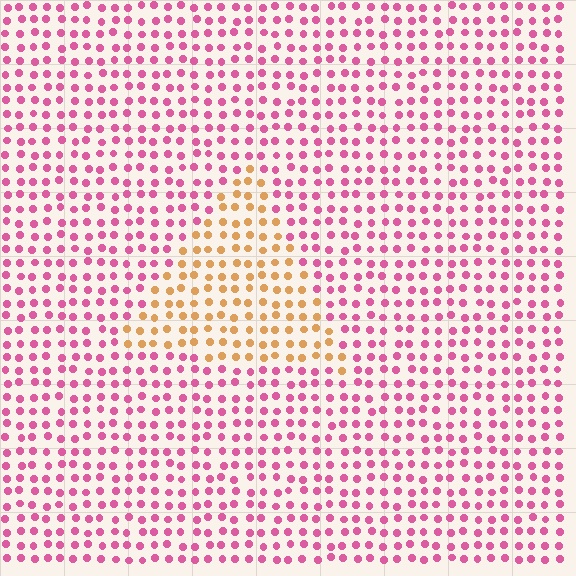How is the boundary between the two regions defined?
The boundary is defined purely by a slight shift in hue (about 64 degrees). Spacing, size, and orientation are identical on both sides.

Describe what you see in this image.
The image is filled with small pink elements in a uniform arrangement. A triangle-shaped region is visible where the elements are tinted to a slightly different hue, forming a subtle color boundary.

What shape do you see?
I see a triangle.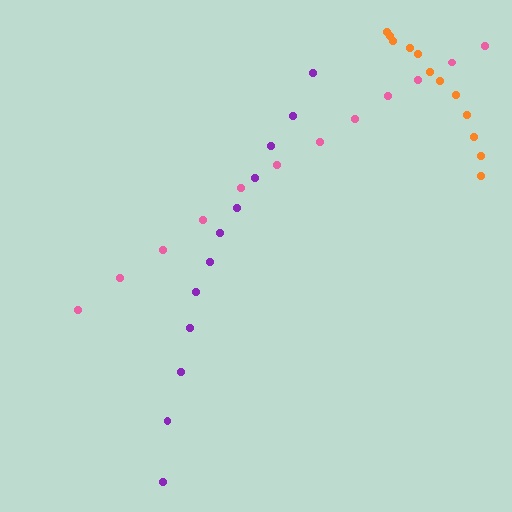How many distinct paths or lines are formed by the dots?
There are 3 distinct paths.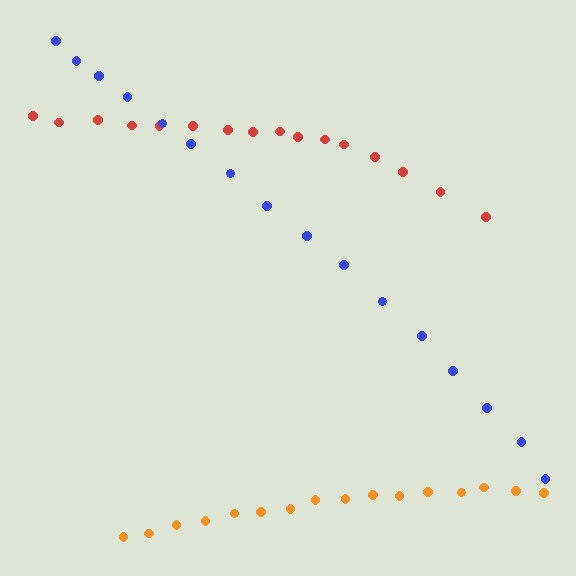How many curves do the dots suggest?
There are 3 distinct paths.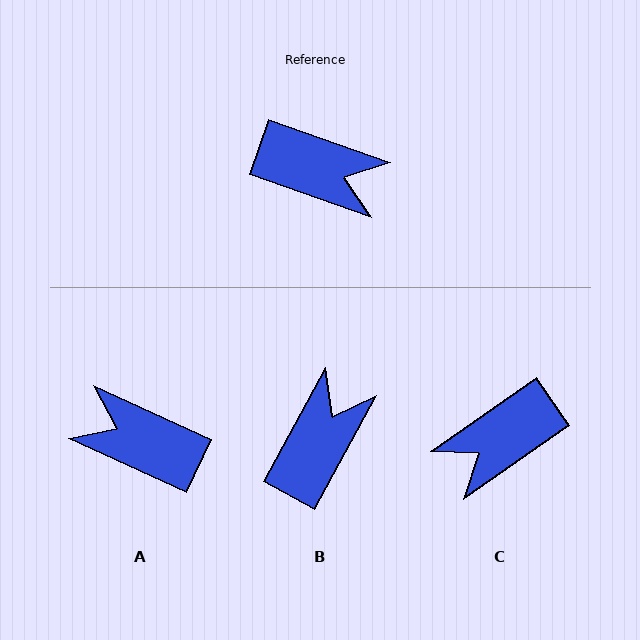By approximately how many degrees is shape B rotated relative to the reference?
Approximately 81 degrees counter-clockwise.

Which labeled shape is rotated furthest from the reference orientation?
A, about 175 degrees away.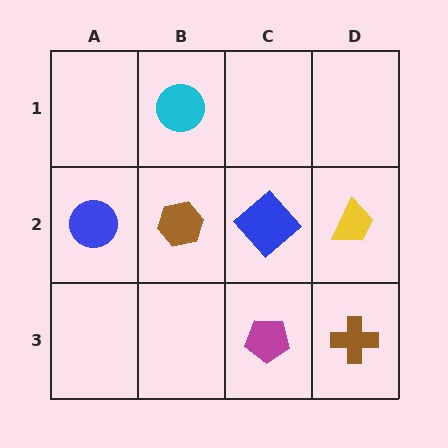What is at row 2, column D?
A yellow trapezoid.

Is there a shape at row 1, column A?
No, that cell is empty.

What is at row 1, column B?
A cyan circle.